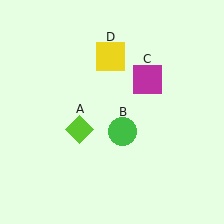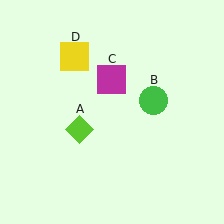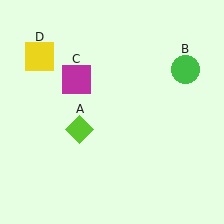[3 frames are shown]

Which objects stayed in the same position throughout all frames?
Lime diamond (object A) remained stationary.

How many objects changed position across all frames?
3 objects changed position: green circle (object B), magenta square (object C), yellow square (object D).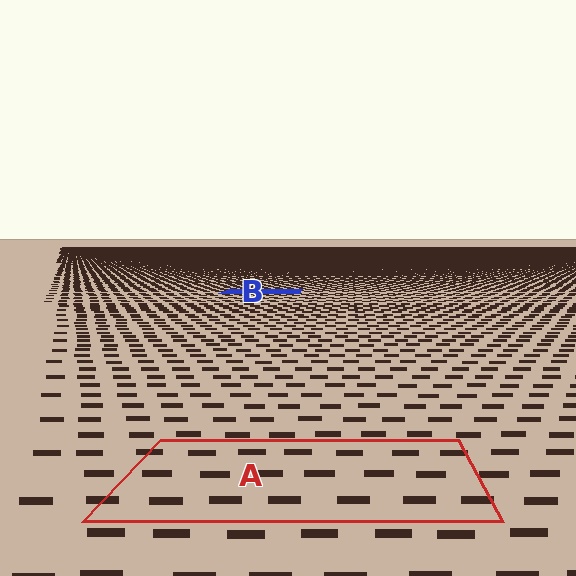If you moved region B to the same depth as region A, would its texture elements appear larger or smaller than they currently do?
They would appear larger. At a closer depth, the same texture elements are projected at a bigger on-screen size.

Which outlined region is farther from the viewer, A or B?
Region B is farther from the viewer — the texture elements inside it appear smaller and more densely packed.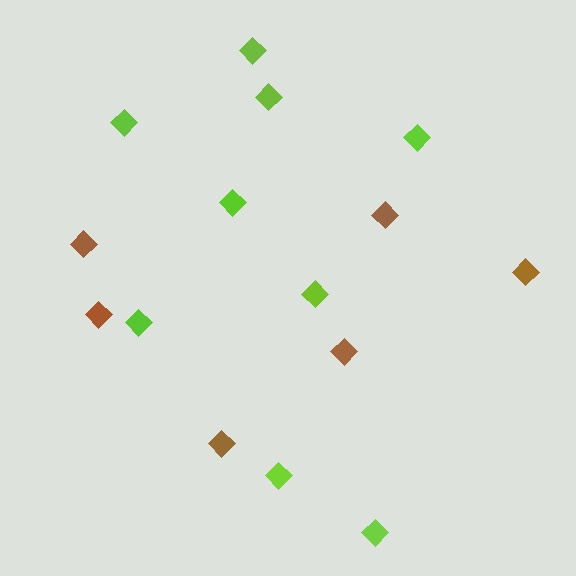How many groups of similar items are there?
There are 2 groups: one group of lime diamonds (9) and one group of brown diamonds (6).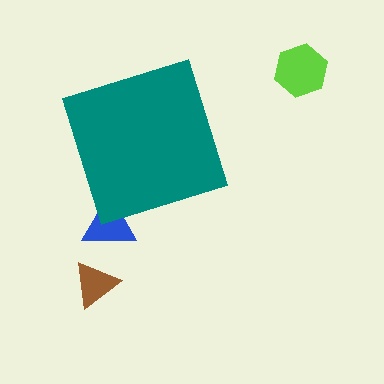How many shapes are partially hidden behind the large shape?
1 shape is partially hidden.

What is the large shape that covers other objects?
A teal diamond.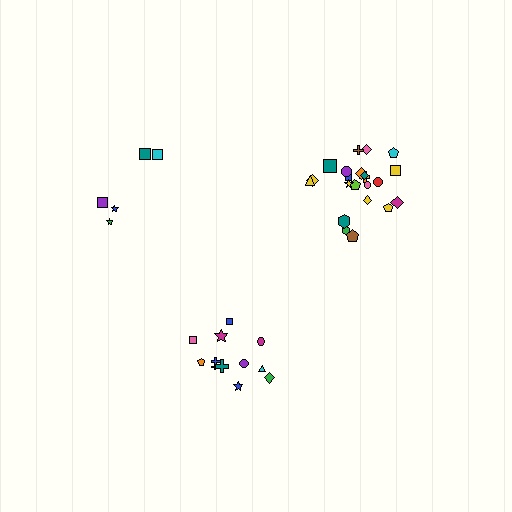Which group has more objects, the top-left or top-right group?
The top-right group.